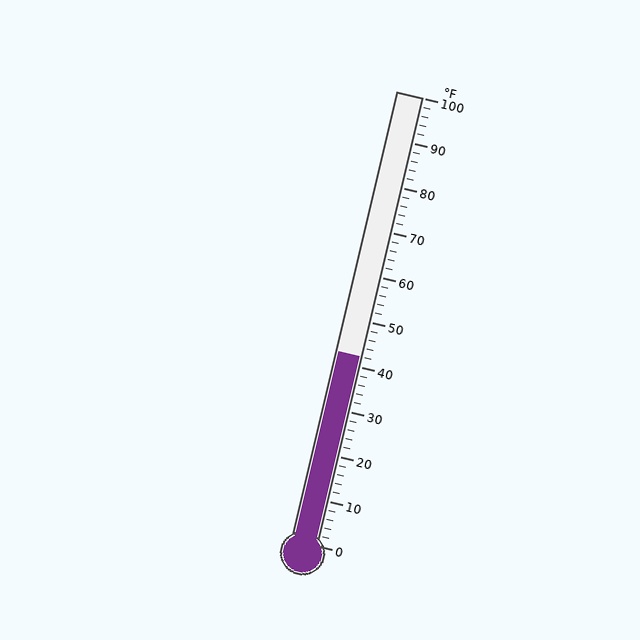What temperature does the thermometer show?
The thermometer shows approximately 42°F.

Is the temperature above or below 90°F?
The temperature is below 90°F.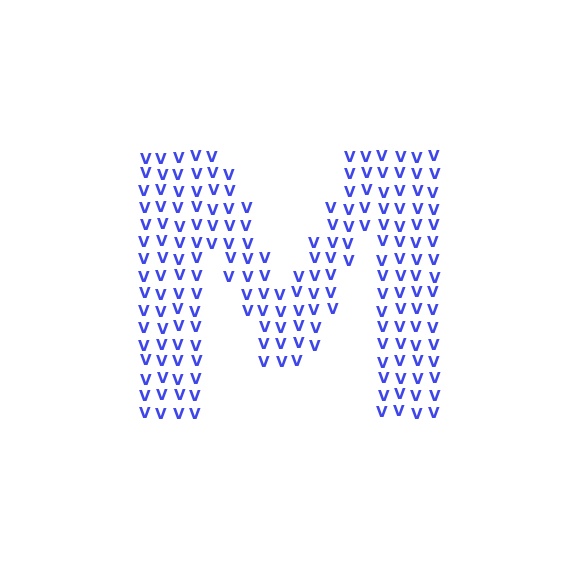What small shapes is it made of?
It is made of small letter V's.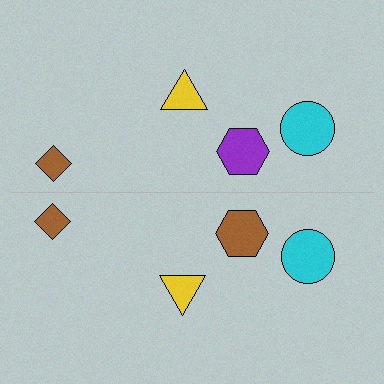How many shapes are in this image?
There are 8 shapes in this image.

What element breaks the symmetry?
The brown hexagon on the bottom side breaks the symmetry — its mirror counterpart is purple.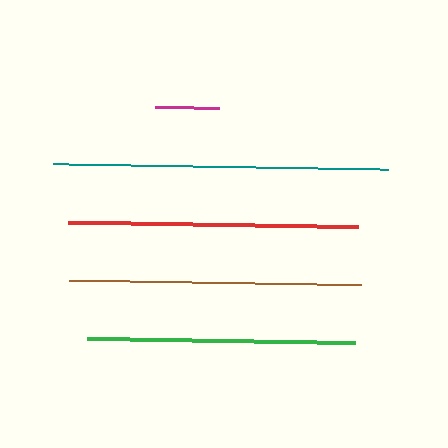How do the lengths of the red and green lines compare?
The red and green lines are approximately the same length.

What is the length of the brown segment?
The brown segment is approximately 292 pixels long.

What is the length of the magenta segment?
The magenta segment is approximately 64 pixels long.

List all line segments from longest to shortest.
From longest to shortest: teal, brown, red, green, magenta.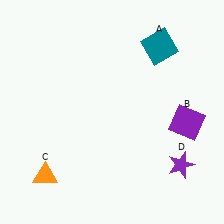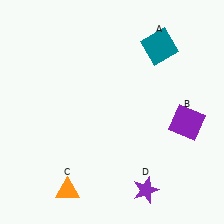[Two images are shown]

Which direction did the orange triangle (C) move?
The orange triangle (C) moved right.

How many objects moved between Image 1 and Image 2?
2 objects moved between the two images.